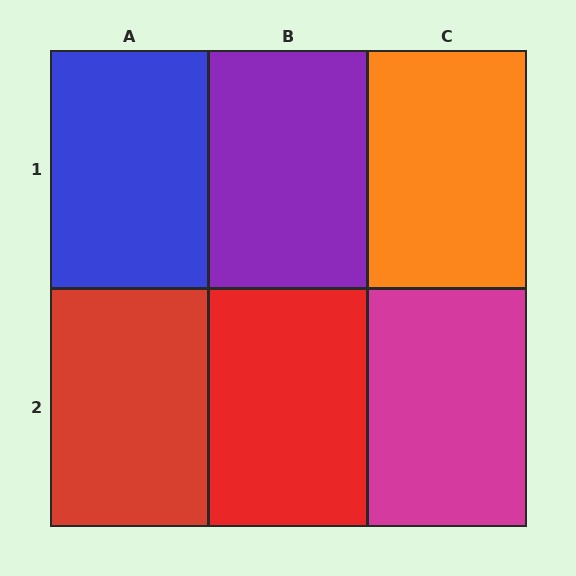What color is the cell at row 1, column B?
Purple.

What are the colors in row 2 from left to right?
Red, red, magenta.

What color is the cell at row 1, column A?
Blue.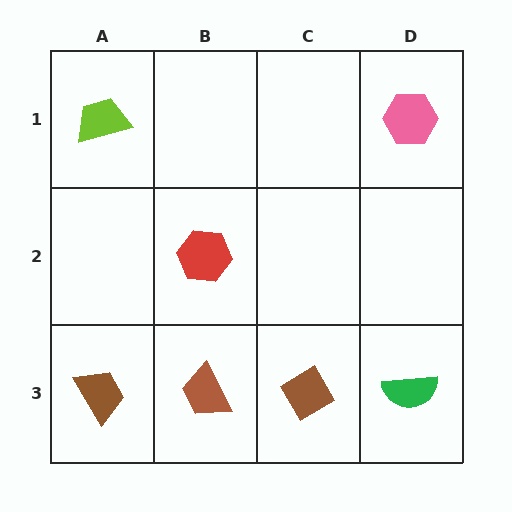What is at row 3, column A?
A brown trapezoid.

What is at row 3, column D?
A green semicircle.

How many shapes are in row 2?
1 shape.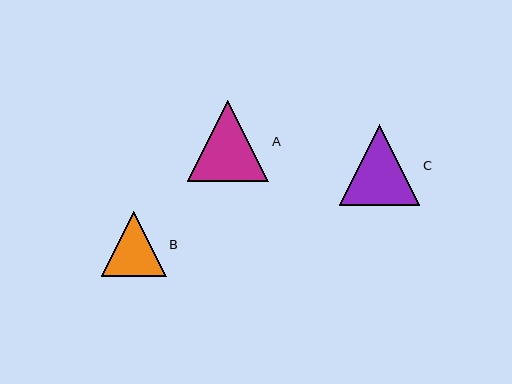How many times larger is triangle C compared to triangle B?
Triangle C is approximately 1.2 times the size of triangle B.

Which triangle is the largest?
Triangle A is the largest with a size of approximately 81 pixels.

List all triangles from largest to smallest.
From largest to smallest: A, C, B.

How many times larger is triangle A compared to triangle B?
Triangle A is approximately 1.2 times the size of triangle B.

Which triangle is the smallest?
Triangle B is the smallest with a size of approximately 65 pixels.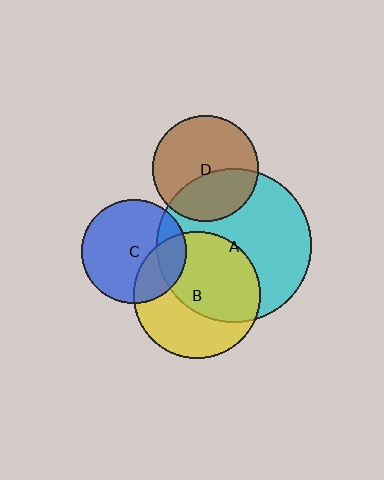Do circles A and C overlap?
Yes.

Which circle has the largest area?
Circle A (cyan).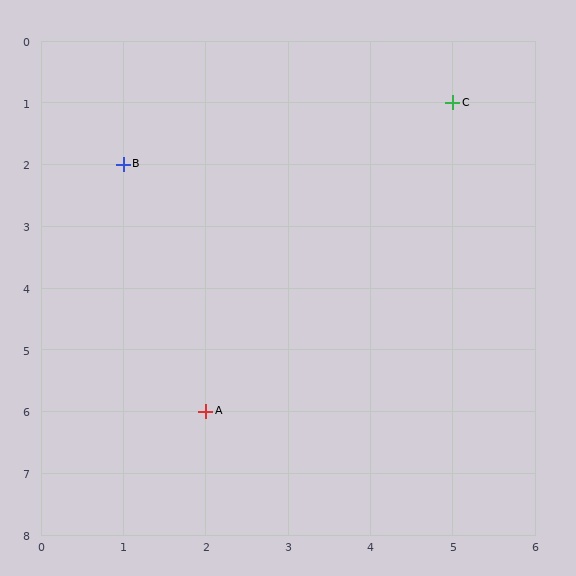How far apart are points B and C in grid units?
Points B and C are 4 columns and 1 row apart (about 4.1 grid units diagonally).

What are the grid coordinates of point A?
Point A is at grid coordinates (2, 6).